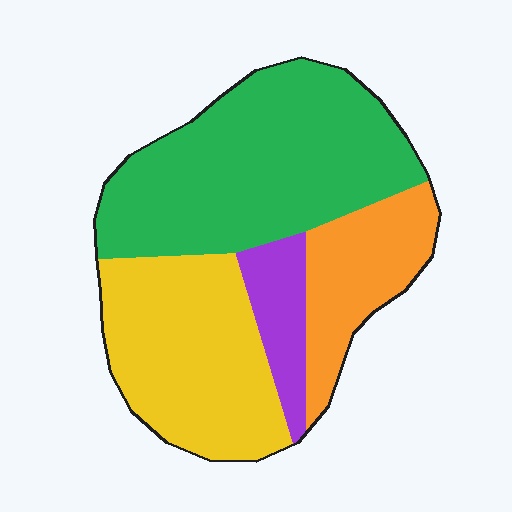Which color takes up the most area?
Green, at roughly 45%.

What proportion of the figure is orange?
Orange takes up about one sixth (1/6) of the figure.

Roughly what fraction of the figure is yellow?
Yellow covers around 30% of the figure.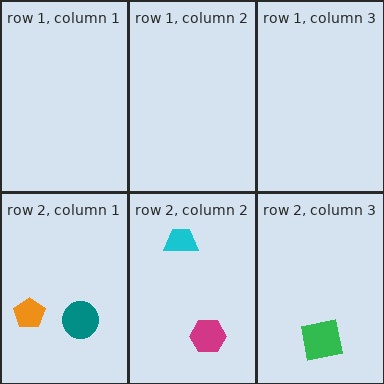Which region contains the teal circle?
The row 2, column 1 region.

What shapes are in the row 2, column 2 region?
The magenta hexagon, the cyan trapezoid.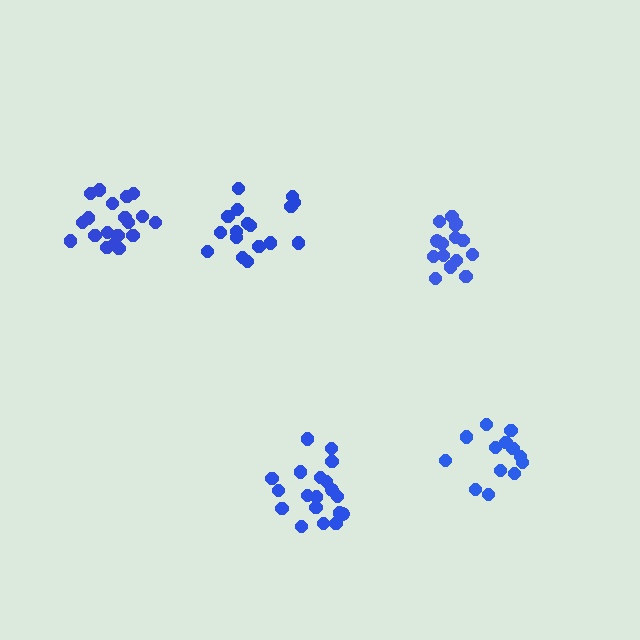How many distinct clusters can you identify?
There are 5 distinct clusters.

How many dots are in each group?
Group 1: 19 dots, Group 2: 15 dots, Group 3: 17 dots, Group 4: 19 dots, Group 5: 13 dots (83 total).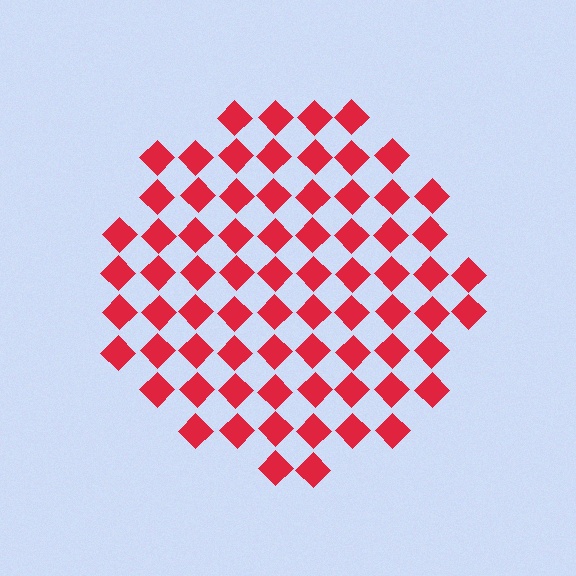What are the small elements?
The small elements are diamonds.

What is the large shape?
The large shape is a circle.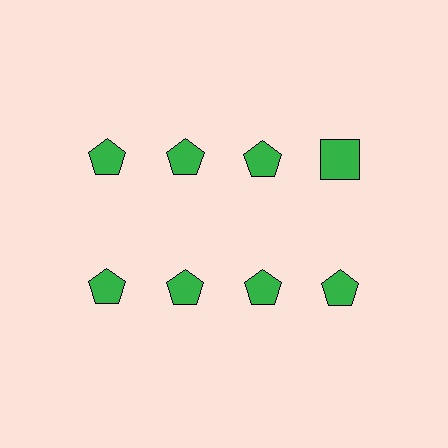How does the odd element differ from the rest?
It has a different shape: square instead of pentagon.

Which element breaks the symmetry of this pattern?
The green square in the top row, second from right column breaks the symmetry. All other shapes are green pentagons.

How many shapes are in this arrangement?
There are 8 shapes arranged in a grid pattern.